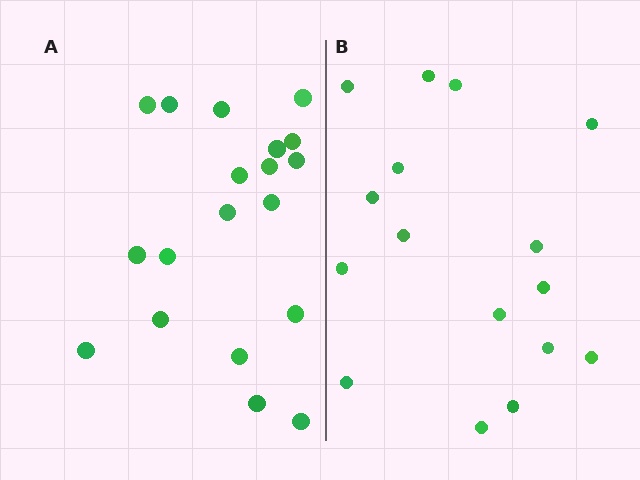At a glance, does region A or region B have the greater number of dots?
Region A (the left region) has more dots.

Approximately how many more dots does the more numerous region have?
Region A has just a few more — roughly 2 or 3 more dots than region B.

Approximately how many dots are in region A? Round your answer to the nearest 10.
About 20 dots. (The exact count is 19, which rounds to 20.)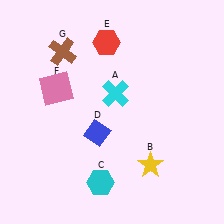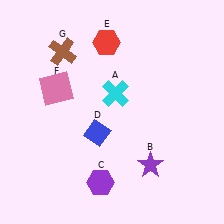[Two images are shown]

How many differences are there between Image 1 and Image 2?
There are 2 differences between the two images.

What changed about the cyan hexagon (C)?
In Image 1, C is cyan. In Image 2, it changed to purple.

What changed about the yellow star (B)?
In Image 1, B is yellow. In Image 2, it changed to purple.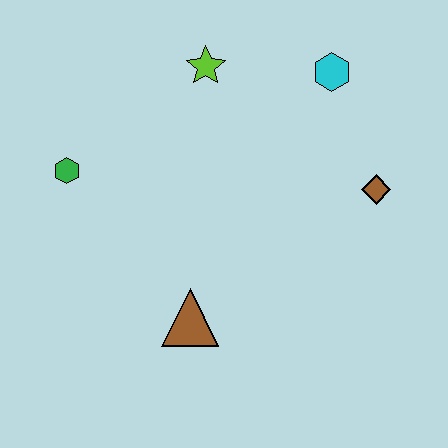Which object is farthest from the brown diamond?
The green hexagon is farthest from the brown diamond.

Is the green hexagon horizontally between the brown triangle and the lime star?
No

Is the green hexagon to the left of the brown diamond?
Yes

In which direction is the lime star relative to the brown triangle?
The lime star is above the brown triangle.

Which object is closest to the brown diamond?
The cyan hexagon is closest to the brown diamond.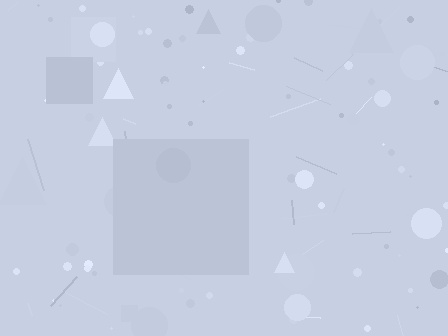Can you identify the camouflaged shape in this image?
The camouflaged shape is a square.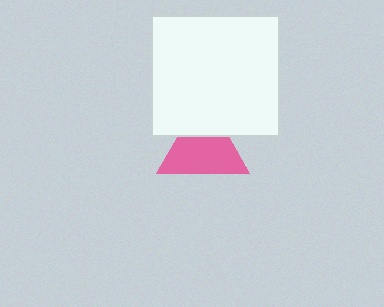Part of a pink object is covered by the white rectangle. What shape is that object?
It is a triangle.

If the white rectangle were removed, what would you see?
You would see the complete pink triangle.